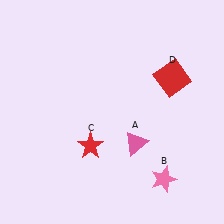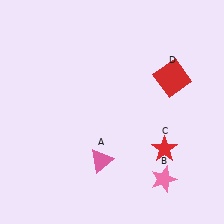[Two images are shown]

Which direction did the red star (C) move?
The red star (C) moved right.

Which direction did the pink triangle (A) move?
The pink triangle (A) moved left.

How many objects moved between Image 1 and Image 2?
2 objects moved between the two images.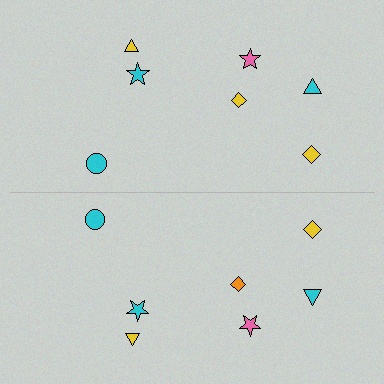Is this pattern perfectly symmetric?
No, the pattern is not perfectly symmetric. The orange diamond on the bottom side breaks the symmetry — its mirror counterpart is yellow.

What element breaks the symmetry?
The orange diamond on the bottom side breaks the symmetry — its mirror counterpart is yellow.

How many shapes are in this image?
There are 14 shapes in this image.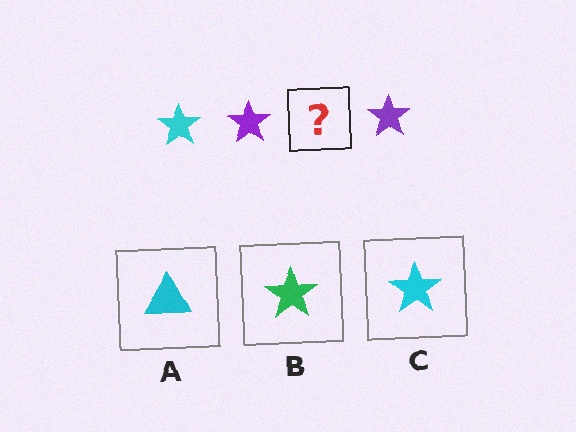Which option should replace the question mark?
Option C.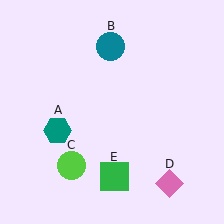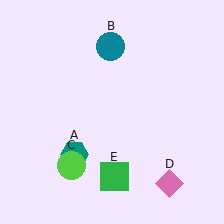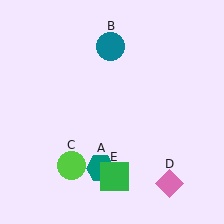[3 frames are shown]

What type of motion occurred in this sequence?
The teal hexagon (object A) rotated counterclockwise around the center of the scene.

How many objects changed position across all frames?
1 object changed position: teal hexagon (object A).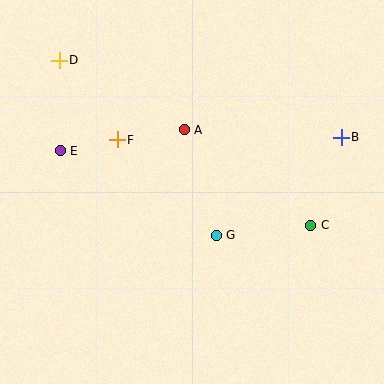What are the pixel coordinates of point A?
Point A is at (184, 130).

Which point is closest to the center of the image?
Point G at (216, 235) is closest to the center.